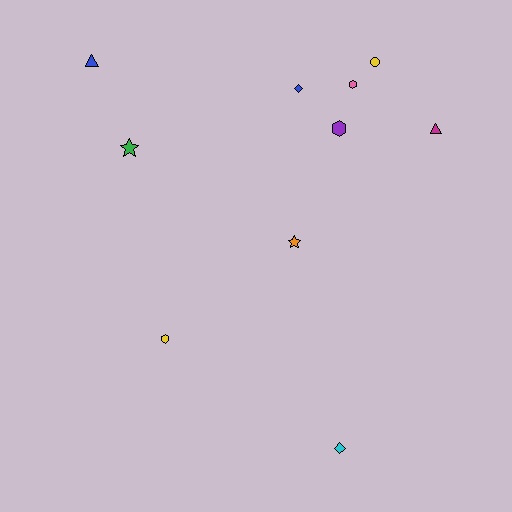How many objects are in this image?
There are 10 objects.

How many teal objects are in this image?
There are no teal objects.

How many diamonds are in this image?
There are 2 diamonds.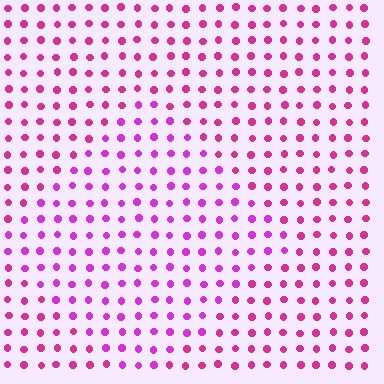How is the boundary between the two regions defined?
The boundary is defined purely by a slight shift in hue (about 25 degrees). Spacing, size, and orientation are identical on both sides.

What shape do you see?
I see a diamond.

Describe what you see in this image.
The image is filled with small magenta elements in a uniform arrangement. A diamond-shaped region is visible where the elements are tinted to a slightly different hue, forming a subtle color boundary.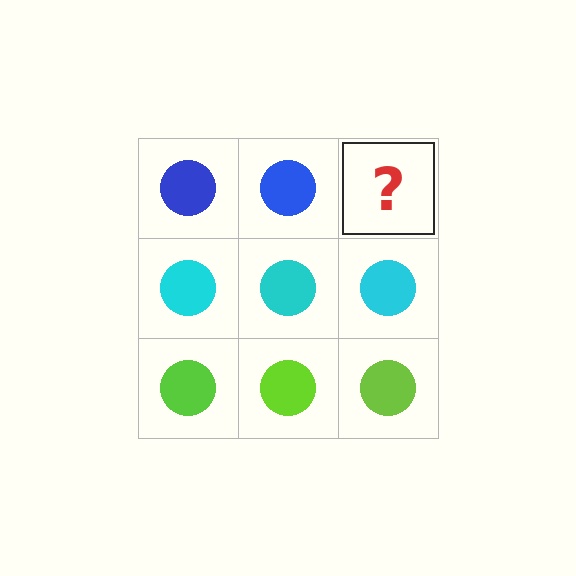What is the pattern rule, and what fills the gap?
The rule is that each row has a consistent color. The gap should be filled with a blue circle.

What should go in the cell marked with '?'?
The missing cell should contain a blue circle.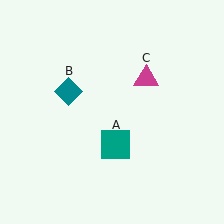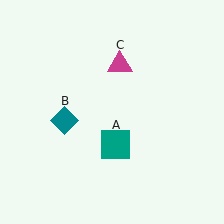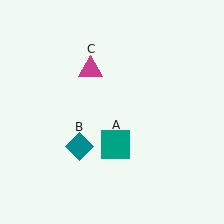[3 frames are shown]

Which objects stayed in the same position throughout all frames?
Teal square (object A) remained stationary.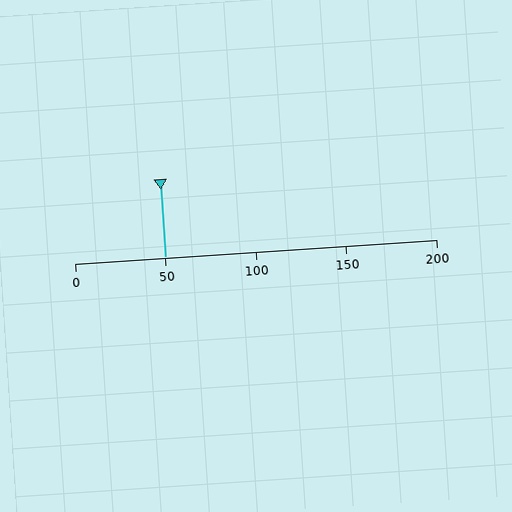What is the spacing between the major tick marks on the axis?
The major ticks are spaced 50 apart.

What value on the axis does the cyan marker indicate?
The marker indicates approximately 50.